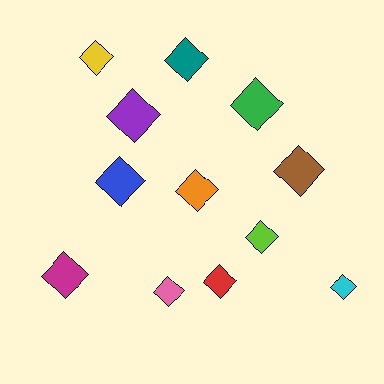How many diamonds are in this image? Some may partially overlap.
There are 12 diamonds.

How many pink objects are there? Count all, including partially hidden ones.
There is 1 pink object.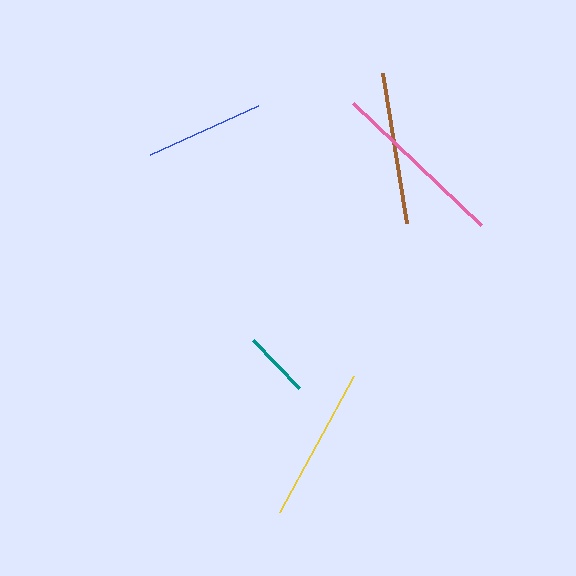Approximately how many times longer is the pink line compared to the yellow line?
The pink line is approximately 1.1 times the length of the yellow line.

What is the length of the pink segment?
The pink segment is approximately 177 pixels long.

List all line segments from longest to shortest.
From longest to shortest: pink, yellow, brown, blue, teal.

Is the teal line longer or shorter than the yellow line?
The yellow line is longer than the teal line.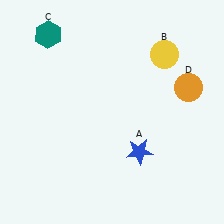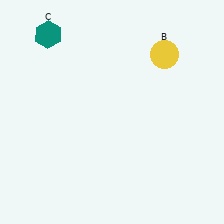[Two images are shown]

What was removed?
The orange circle (D), the blue star (A) were removed in Image 2.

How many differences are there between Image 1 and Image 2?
There are 2 differences between the two images.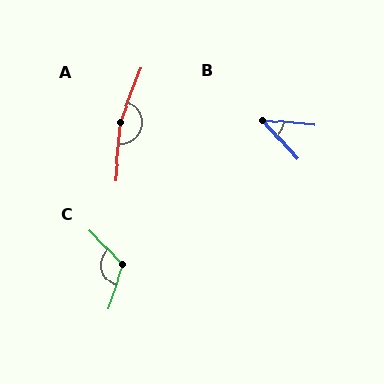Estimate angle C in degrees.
Approximately 118 degrees.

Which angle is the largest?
A, at approximately 165 degrees.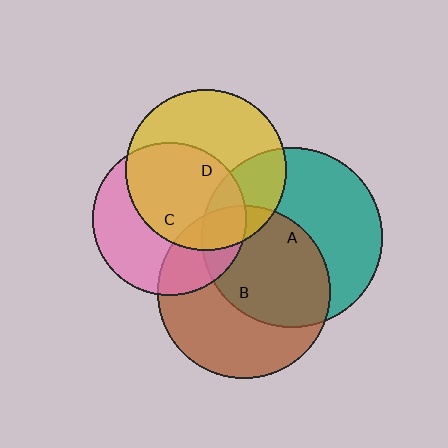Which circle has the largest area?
Circle A (teal).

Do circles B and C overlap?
Yes.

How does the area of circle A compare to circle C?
Approximately 1.4 times.